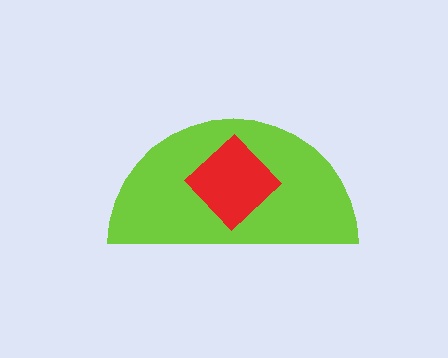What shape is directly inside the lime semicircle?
The red diamond.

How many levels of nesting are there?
2.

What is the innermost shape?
The red diamond.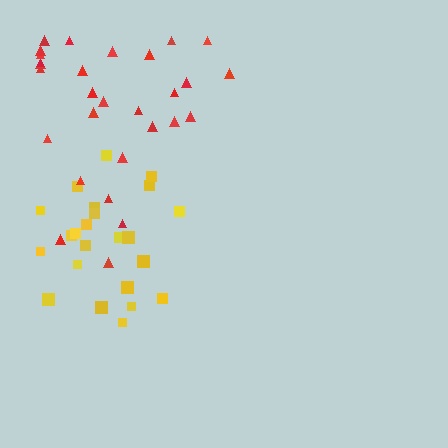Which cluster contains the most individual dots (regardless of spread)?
Red (29).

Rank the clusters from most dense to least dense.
yellow, red.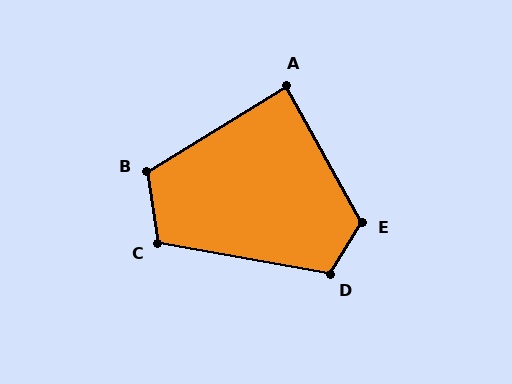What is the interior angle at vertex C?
Approximately 109 degrees (obtuse).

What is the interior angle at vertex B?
Approximately 113 degrees (obtuse).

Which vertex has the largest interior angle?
E, at approximately 119 degrees.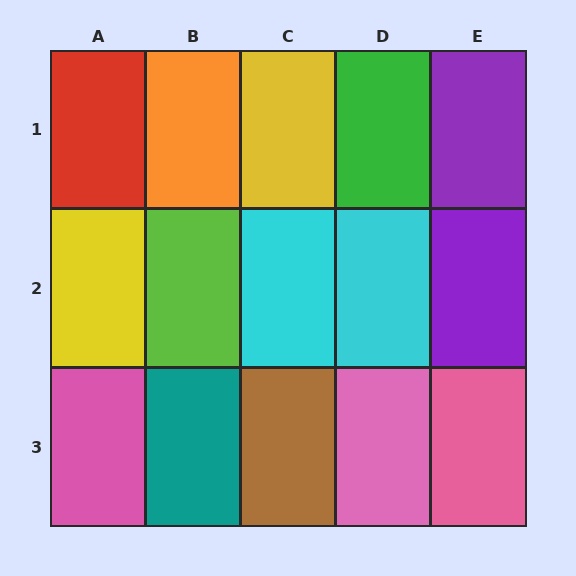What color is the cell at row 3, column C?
Brown.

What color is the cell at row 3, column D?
Pink.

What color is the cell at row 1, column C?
Yellow.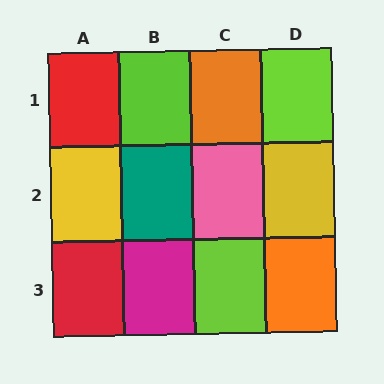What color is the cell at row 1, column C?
Orange.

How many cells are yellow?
2 cells are yellow.